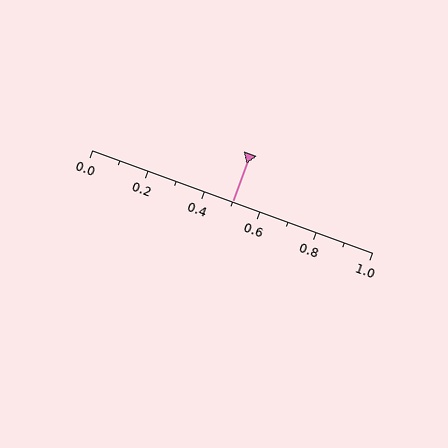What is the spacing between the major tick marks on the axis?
The major ticks are spaced 0.2 apart.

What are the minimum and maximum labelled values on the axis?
The axis runs from 0.0 to 1.0.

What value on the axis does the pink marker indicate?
The marker indicates approximately 0.5.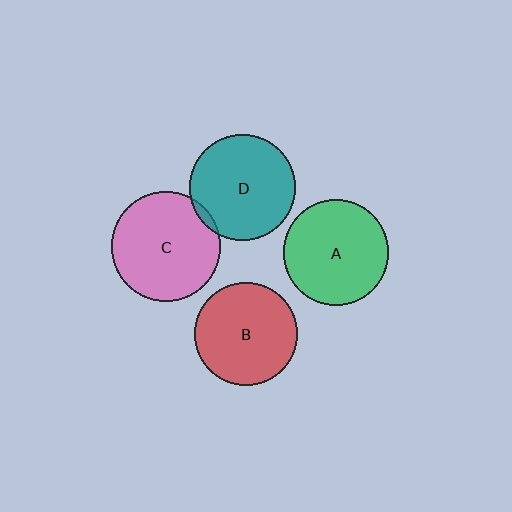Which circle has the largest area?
Circle C (pink).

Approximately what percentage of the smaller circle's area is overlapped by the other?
Approximately 5%.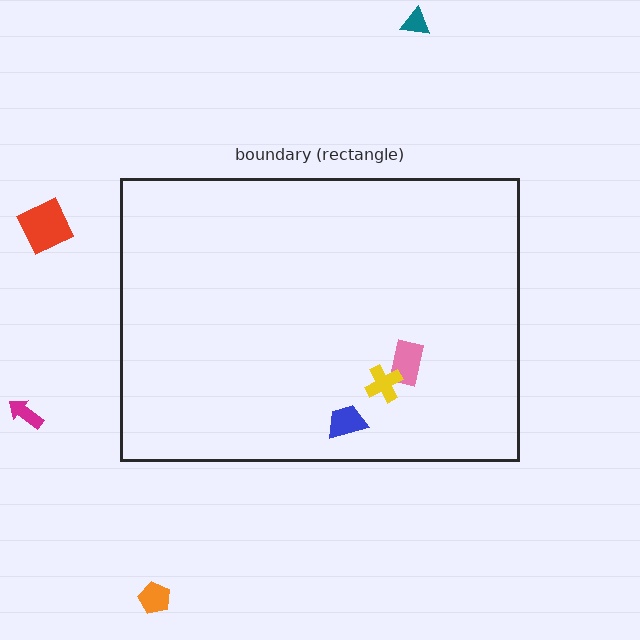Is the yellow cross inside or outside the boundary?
Inside.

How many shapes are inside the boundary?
3 inside, 4 outside.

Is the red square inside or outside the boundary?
Outside.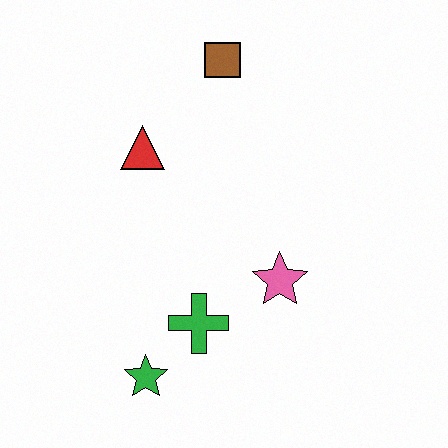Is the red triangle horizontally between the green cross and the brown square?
No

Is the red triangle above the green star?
Yes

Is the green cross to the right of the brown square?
No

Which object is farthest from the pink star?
The brown square is farthest from the pink star.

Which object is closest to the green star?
The green cross is closest to the green star.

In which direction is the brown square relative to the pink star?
The brown square is above the pink star.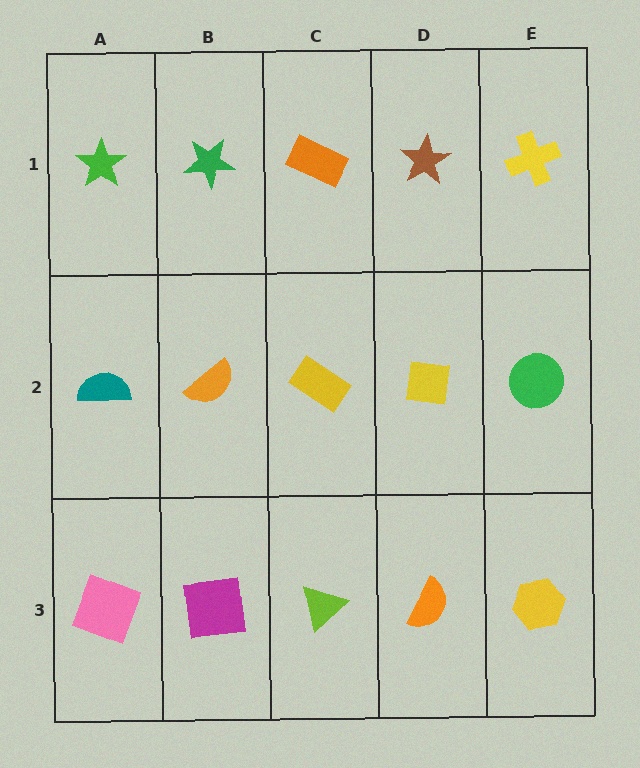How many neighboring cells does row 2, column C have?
4.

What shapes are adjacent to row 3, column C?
A yellow rectangle (row 2, column C), a magenta square (row 3, column B), an orange semicircle (row 3, column D).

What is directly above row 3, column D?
A yellow square.